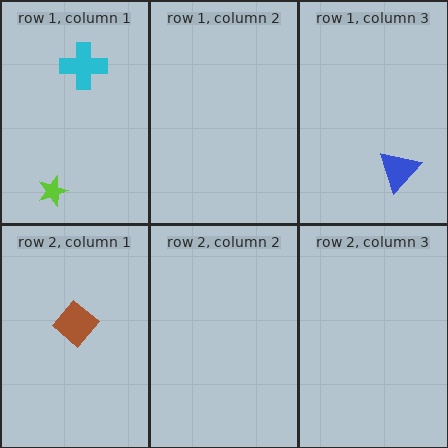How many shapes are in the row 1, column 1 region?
2.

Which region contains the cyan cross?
The row 1, column 1 region.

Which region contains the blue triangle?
The row 1, column 3 region.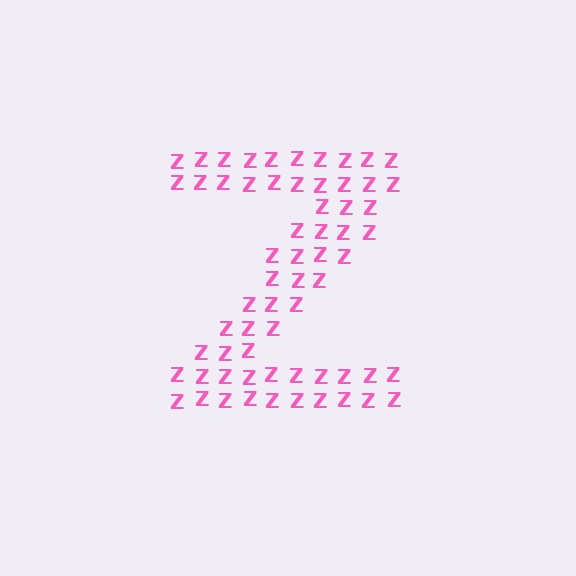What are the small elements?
The small elements are letter Z's.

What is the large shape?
The large shape is the letter Z.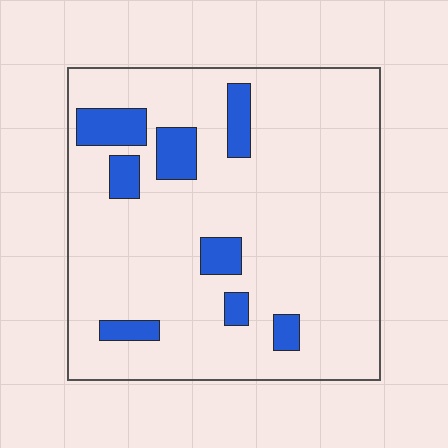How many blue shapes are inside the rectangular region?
8.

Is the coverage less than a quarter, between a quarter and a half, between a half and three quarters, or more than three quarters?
Less than a quarter.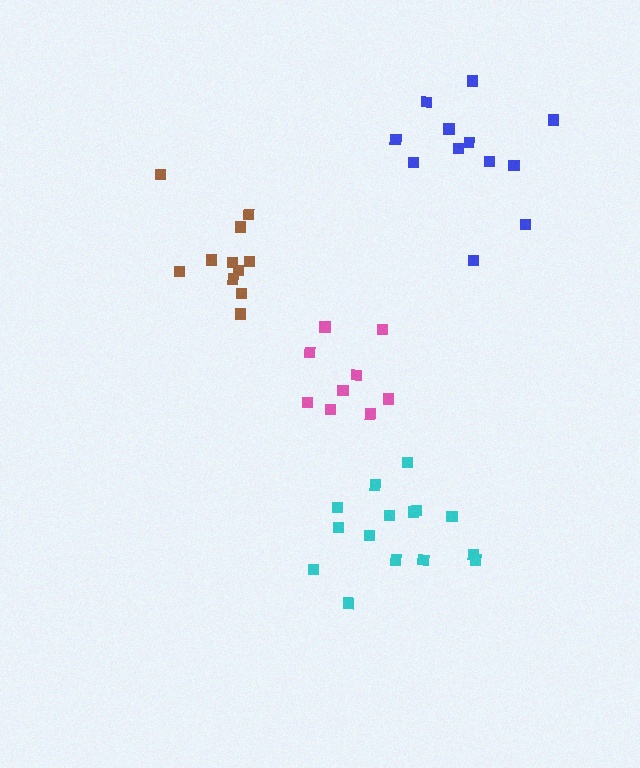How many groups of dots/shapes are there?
There are 4 groups.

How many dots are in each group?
Group 1: 12 dots, Group 2: 15 dots, Group 3: 11 dots, Group 4: 9 dots (47 total).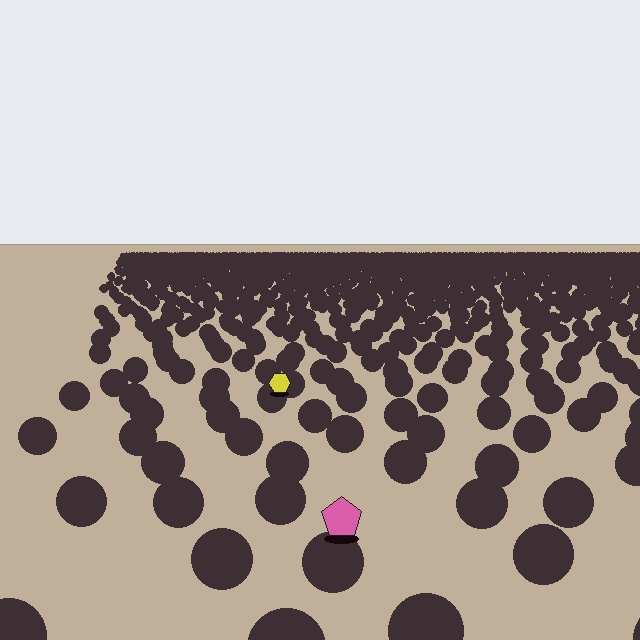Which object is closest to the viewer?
The pink pentagon is closest. The texture marks near it are larger and more spread out.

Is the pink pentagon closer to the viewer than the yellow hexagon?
Yes. The pink pentagon is closer — you can tell from the texture gradient: the ground texture is coarser near it.